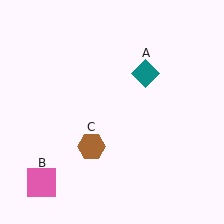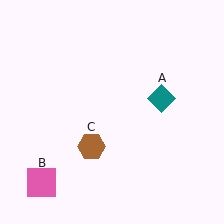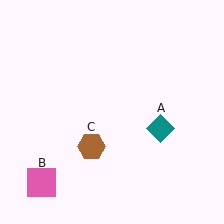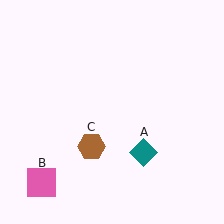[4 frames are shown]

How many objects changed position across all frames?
1 object changed position: teal diamond (object A).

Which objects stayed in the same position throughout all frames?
Pink square (object B) and brown hexagon (object C) remained stationary.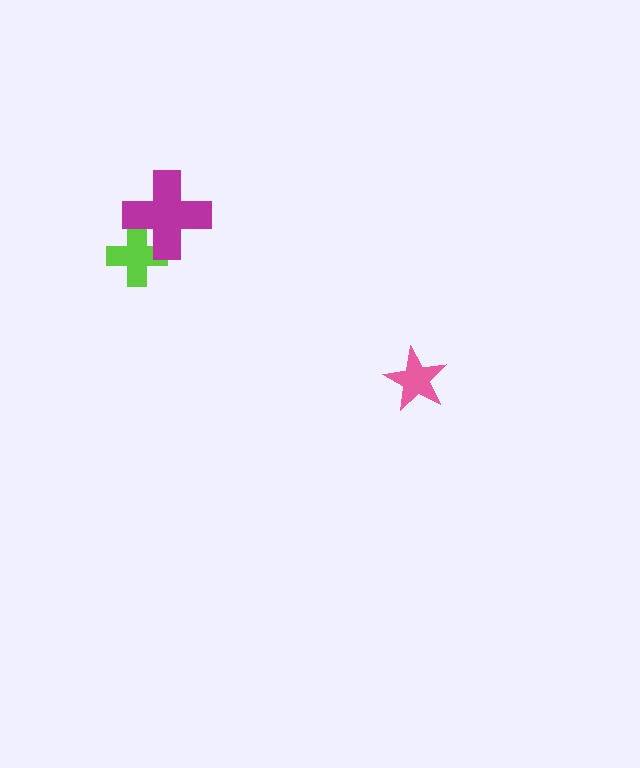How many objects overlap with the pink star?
0 objects overlap with the pink star.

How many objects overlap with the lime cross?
1 object overlaps with the lime cross.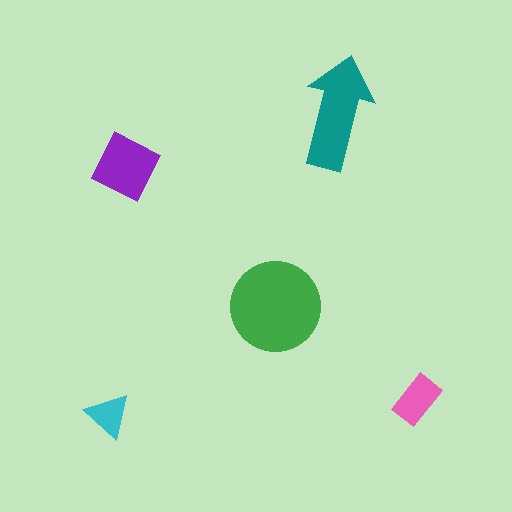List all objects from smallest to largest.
The cyan triangle, the pink rectangle, the purple diamond, the teal arrow, the green circle.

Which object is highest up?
The teal arrow is topmost.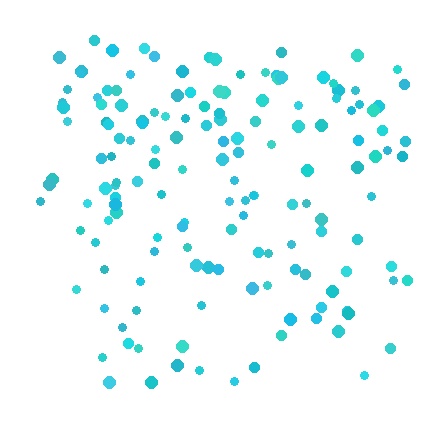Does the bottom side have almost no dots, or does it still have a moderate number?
Still a moderate number, just noticeably fewer than the top.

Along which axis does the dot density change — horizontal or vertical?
Vertical.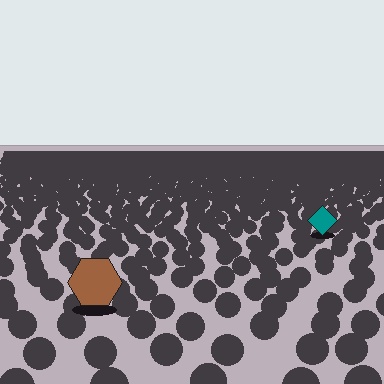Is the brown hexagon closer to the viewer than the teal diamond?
Yes. The brown hexagon is closer — you can tell from the texture gradient: the ground texture is coarser near it.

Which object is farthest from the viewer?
The teal diamond is farthest from the viewer. It appears smaller and the ground texture around it is denser.